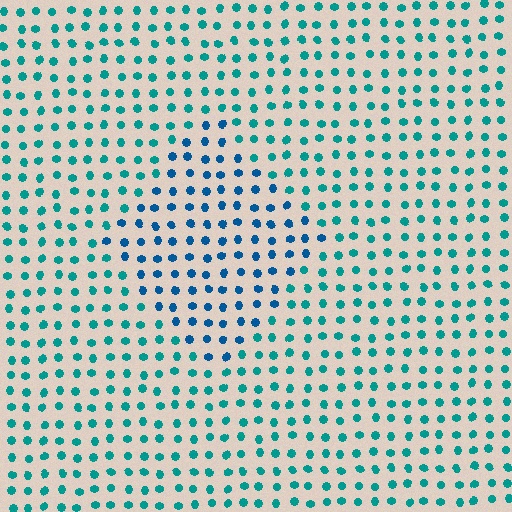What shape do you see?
I see a diamond.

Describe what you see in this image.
The image is filled with small teal elements in a uniform arrangement. A diamond-shaped region is visible where the elements are tinted to a slightly different hue, forming a subtle color boundary.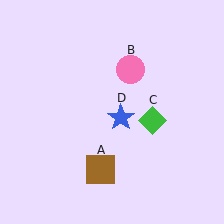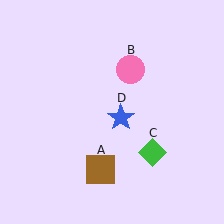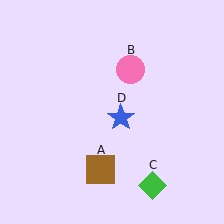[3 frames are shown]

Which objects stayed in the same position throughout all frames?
Brown square (object A) and pink circle (object B) and blue star (object D) remained stationary.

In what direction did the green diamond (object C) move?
The green diamond (object C) moved down.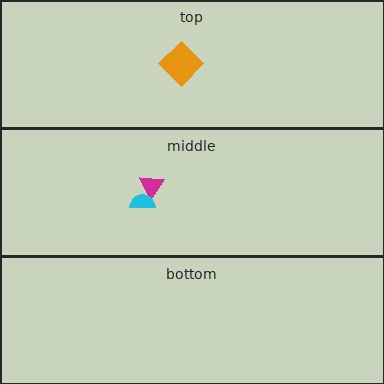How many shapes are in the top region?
1.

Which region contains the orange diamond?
The top region.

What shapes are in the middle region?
The magenta triangle, the cyan semicircle.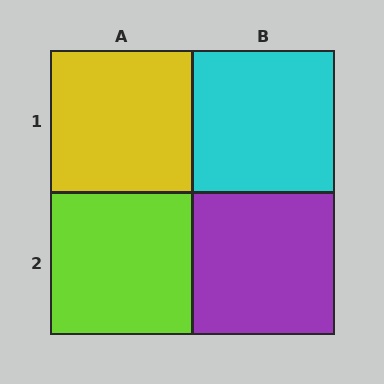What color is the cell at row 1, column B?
Cyan.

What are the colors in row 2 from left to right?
Lime, purple.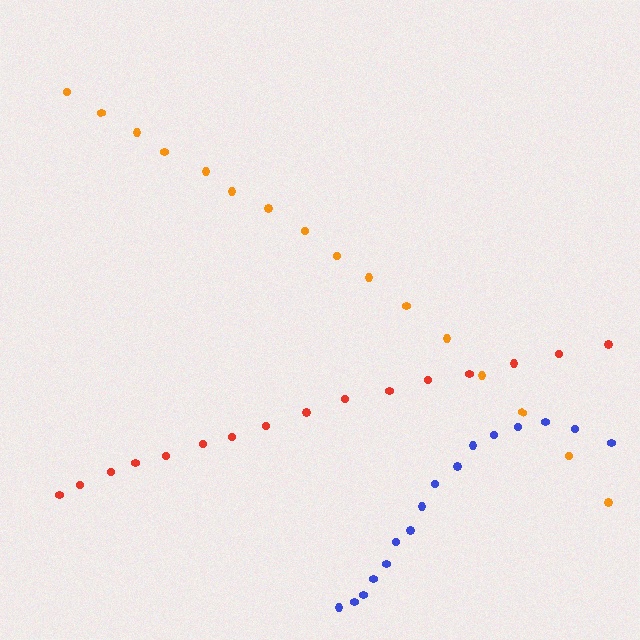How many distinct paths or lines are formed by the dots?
There are 3 distinct paths.